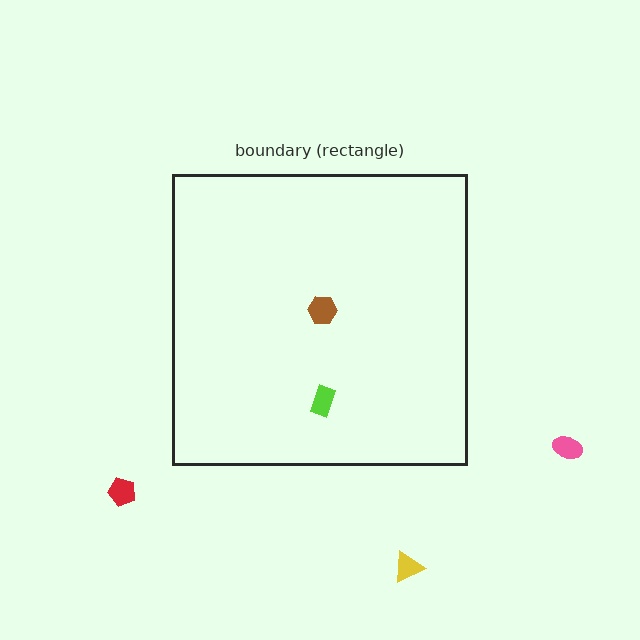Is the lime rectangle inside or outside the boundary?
Inside.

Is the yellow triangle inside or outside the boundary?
Outside.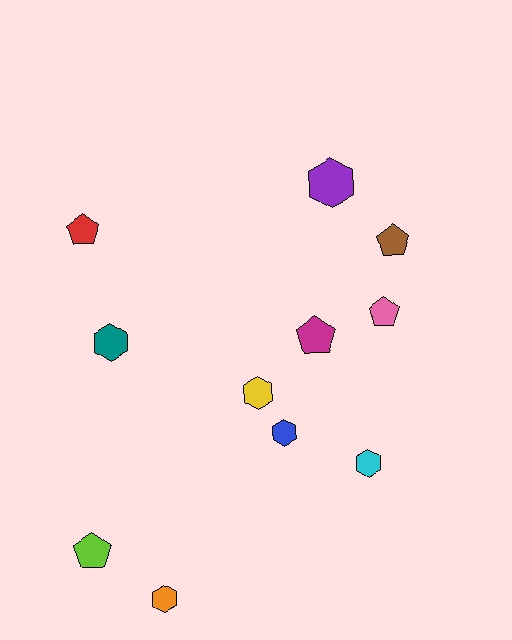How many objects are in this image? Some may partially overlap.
There are 11 objects.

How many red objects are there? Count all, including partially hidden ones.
There is 1 red object.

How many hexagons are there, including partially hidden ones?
There are 6 hexagons.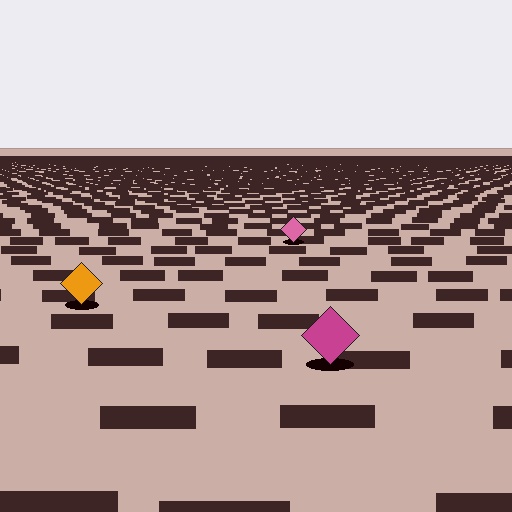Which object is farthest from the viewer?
The pink diamond is farthest from the viewer. It appears smaller and the ground texture around it is denser.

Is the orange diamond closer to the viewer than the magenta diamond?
No. The magenta diamond is closer — you can tell from the texture gradient: the ground texture is coarser near it.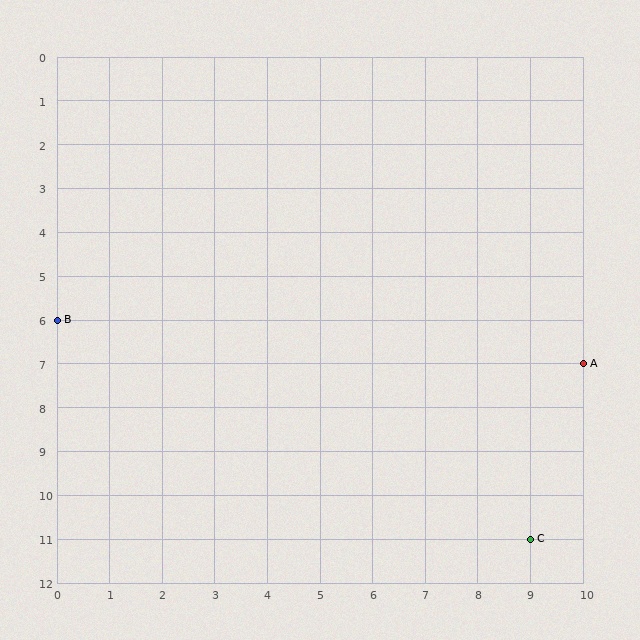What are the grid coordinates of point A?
Point A is at grid coordinates (10, 7).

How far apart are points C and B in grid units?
Points C and B are 9 columns and 5 rows apart (about 10.3 grid units diagonally).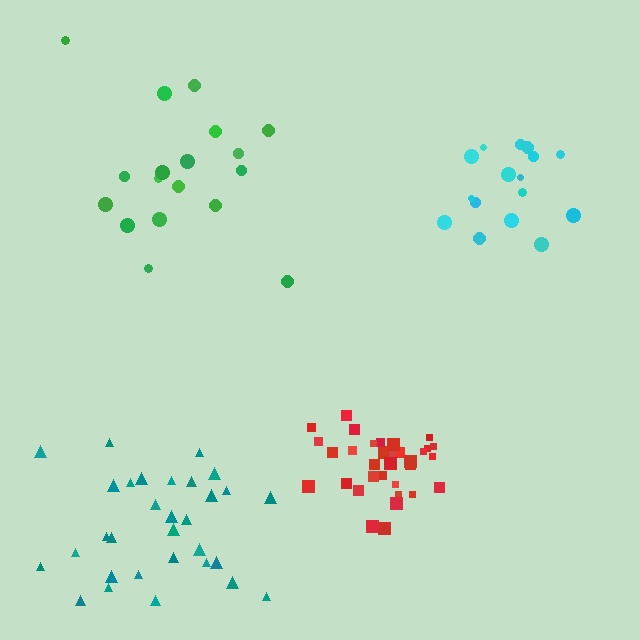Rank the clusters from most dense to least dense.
red, cyan, teal, green.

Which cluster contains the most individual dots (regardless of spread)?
Red (34).